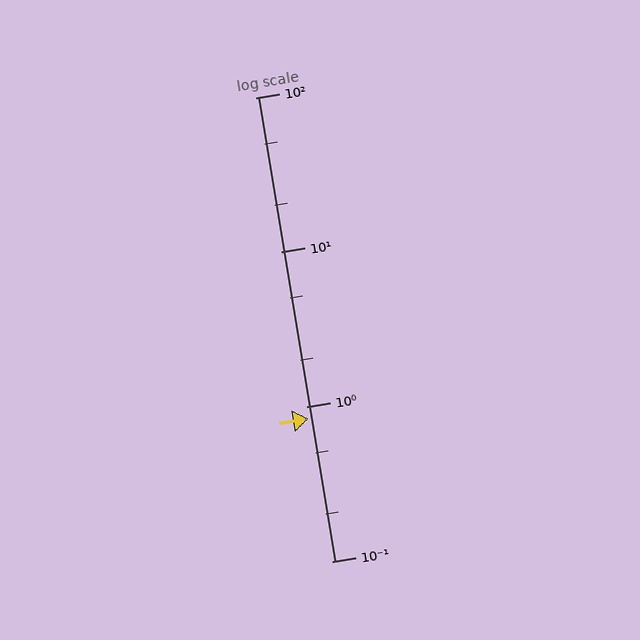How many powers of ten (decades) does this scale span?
The scale spans 3 decades, from 0.1 to 100.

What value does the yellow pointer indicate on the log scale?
The pointer indicates approximately 0.84.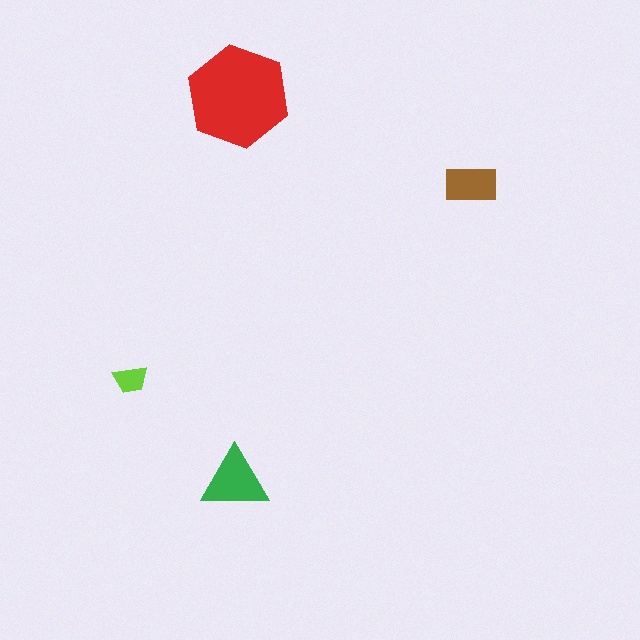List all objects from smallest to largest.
The lime trapezoid, the brown rectangle, the green triangle, the red hexagon.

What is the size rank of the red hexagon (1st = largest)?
1st.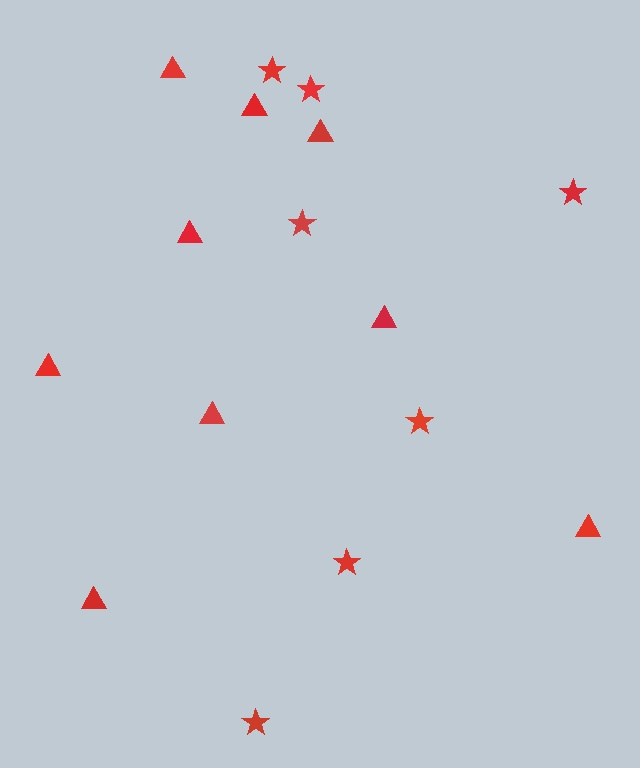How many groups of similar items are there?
There are 2 groups: one group of triangles (9) and one group of stars (7).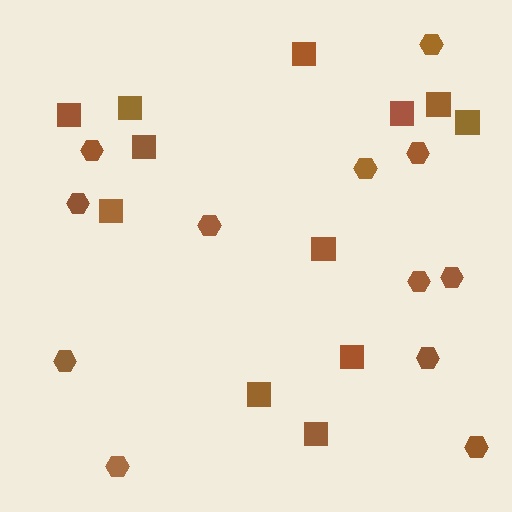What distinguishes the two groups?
There are 2 groups: one group of hexagons (12) and one group of squares (12).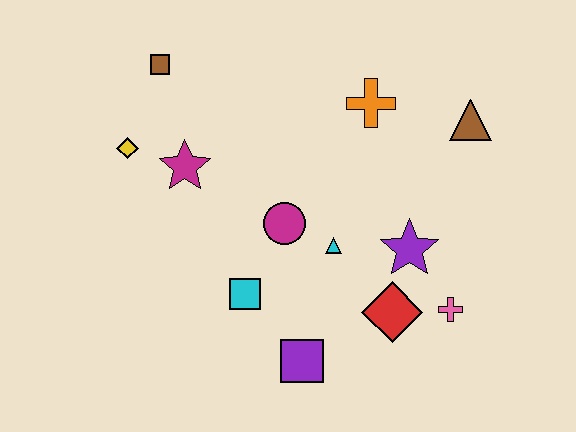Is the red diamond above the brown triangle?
No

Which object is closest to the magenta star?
The yellow diamond is closest to the magenta star.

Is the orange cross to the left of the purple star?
Yes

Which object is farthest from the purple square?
The brown square is farthest from the purple square.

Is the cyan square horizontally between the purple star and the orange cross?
No